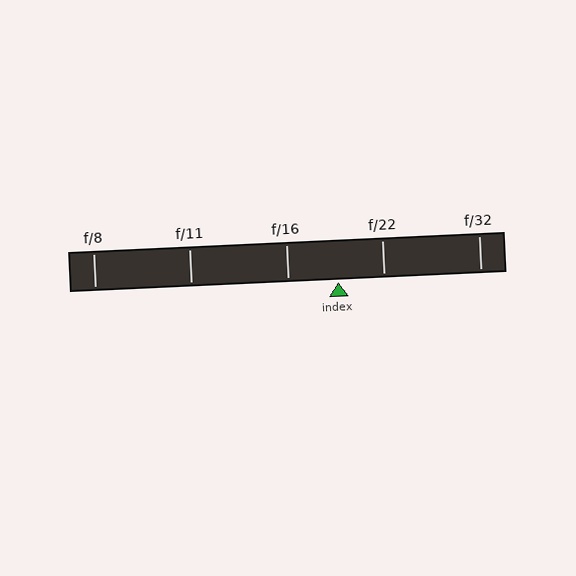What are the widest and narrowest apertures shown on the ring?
The widest aperture shown is f/8 and the narrowest is f/32.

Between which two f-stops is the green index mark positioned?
The index mark is between f/16 and f/22.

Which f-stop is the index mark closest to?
The index mark is closest to f/22.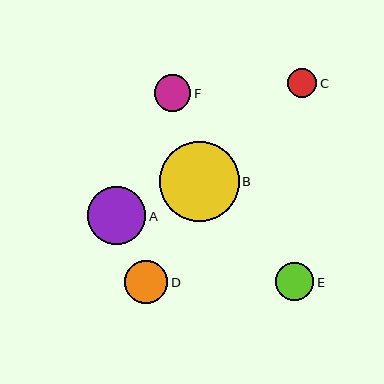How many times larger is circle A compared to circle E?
Circle A is approximately 1.5 times the size of circle E.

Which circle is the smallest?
Circle C is the smallest with a size of approximately 29 pixels.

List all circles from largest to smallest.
From largest to smallest: B, A, D, E, F, C.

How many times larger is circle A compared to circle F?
Circle A is approximately 1.6 times the size of circle F.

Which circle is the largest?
Circle B is the largest with a size of approximately 80 pixels.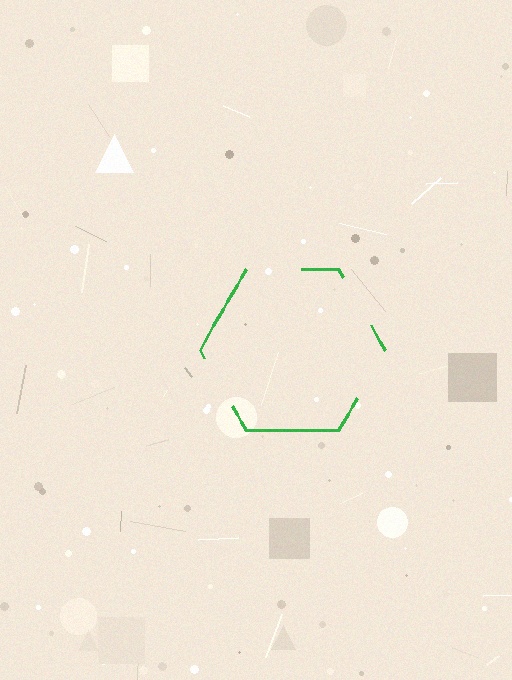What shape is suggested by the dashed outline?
The dashed outline suggests a hexagon.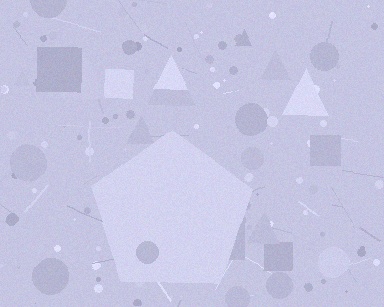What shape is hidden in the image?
A pentagon is hidden in the image.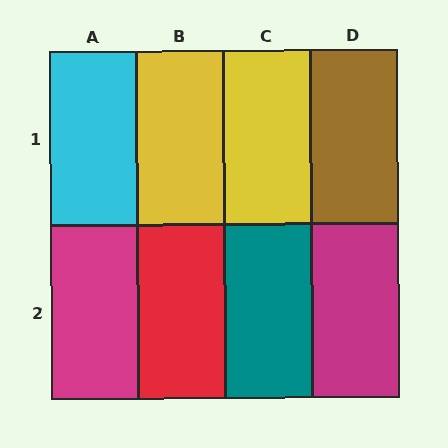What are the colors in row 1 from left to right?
Cyan, yellow, yellow, brown.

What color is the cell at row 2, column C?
Teal.